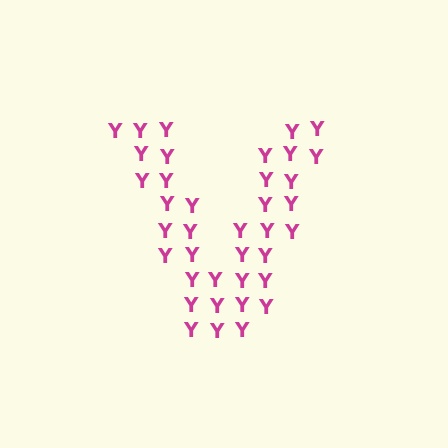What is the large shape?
The large shape is the letter V.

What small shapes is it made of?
It is made of small letter Y's.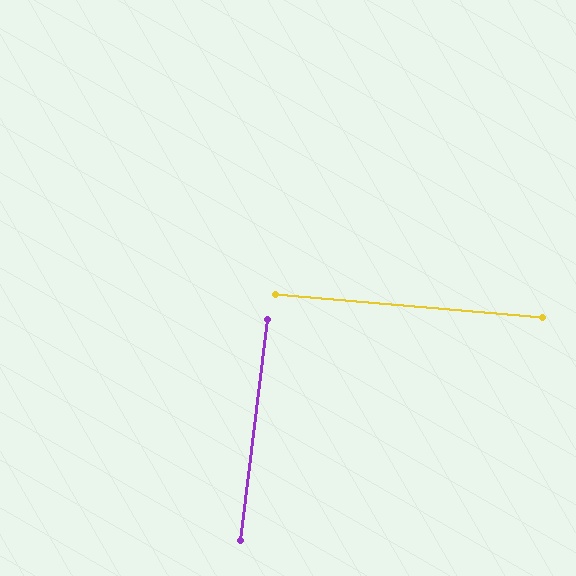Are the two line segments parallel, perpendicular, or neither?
Perpendicular — they meet at approximately 88°.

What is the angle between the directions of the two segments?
Approximately 88 degrees.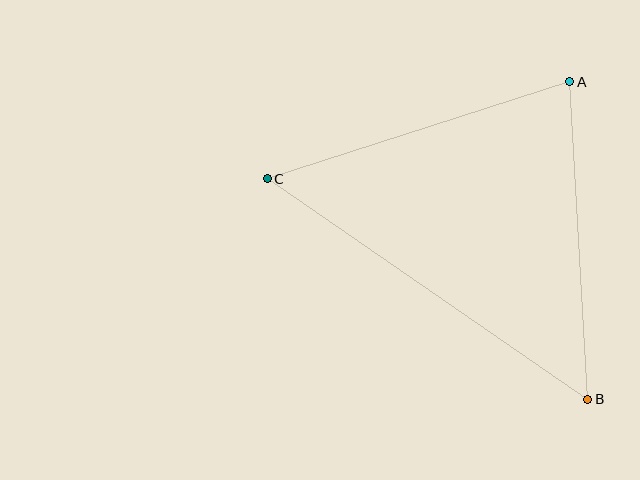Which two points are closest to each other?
Points A and C are closest to each other.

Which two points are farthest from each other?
Points B and C are farthest from each other.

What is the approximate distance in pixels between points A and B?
The distance between A and B is approximately 318 pixels.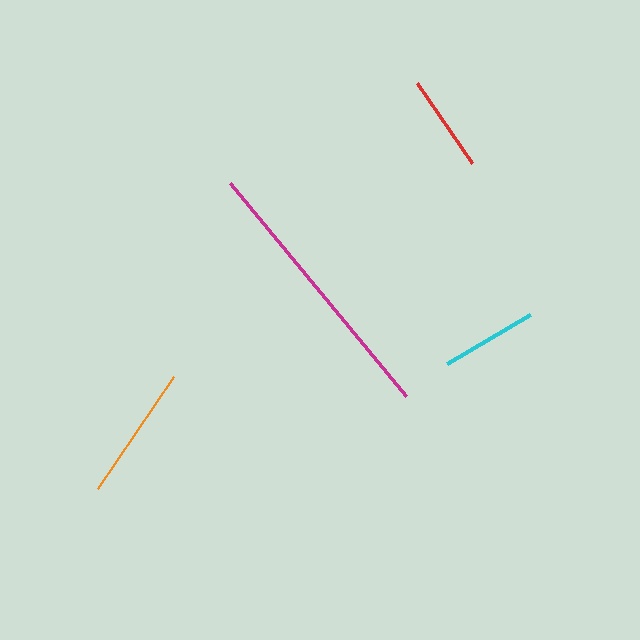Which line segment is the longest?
The magenta line is the longest at approximately 277 pixels.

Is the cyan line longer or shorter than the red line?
The red line is longer than the cyan line.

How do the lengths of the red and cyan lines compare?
The red and cyan lines are approximately the same length.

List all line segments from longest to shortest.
From longest to shortest: magenta, orange, red, cyan.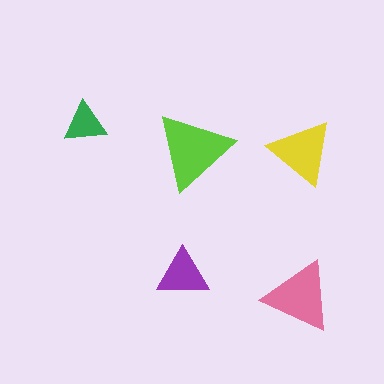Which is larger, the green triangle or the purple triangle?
The purple one.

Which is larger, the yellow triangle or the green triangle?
The yellow one.